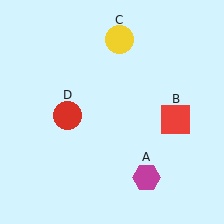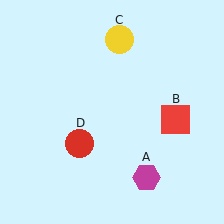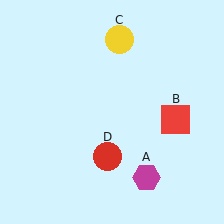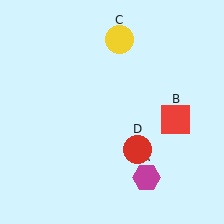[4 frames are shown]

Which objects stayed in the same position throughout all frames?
Magenta hexagon (object A) and red square (object B) and yellow circle (object C) remained stationary.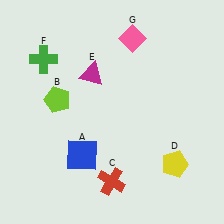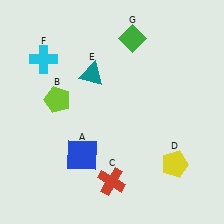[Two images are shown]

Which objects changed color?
E changed from magenta to teal. F changed from green to cyan. G changed from pink to green.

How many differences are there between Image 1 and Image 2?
There are 3 differences between the two images.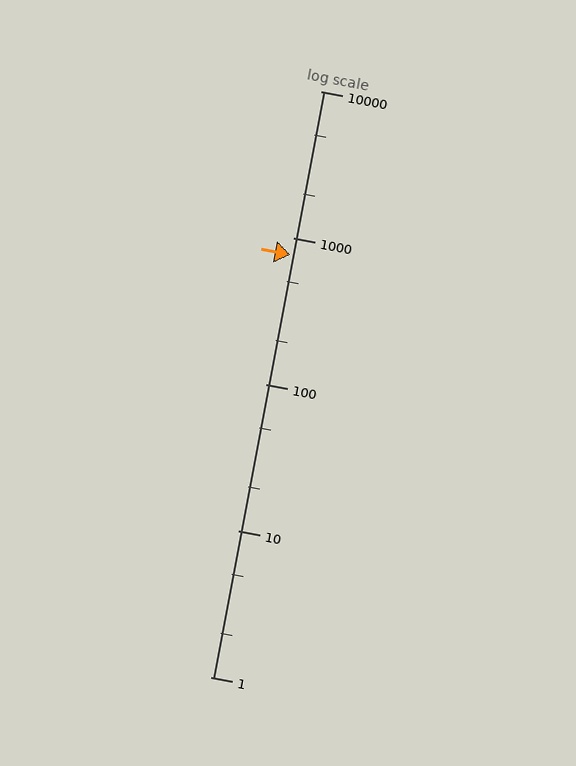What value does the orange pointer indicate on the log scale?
The pointer indicates approximately 760.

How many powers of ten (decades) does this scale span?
The scale spans 4 decades, from 1 to 10000.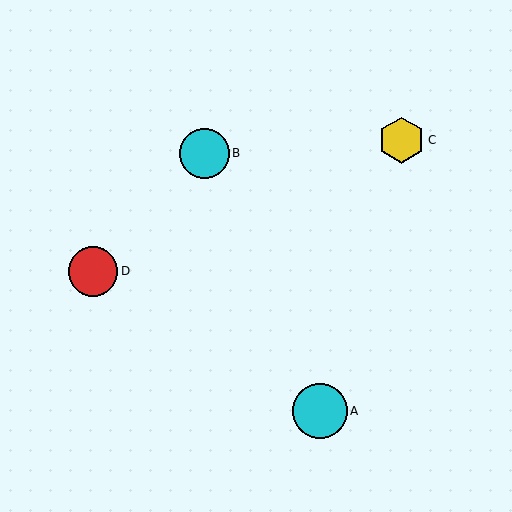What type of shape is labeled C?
Shape C is a yellow hexagon.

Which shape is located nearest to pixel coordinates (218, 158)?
The cyan circle (labeled B) at (204, 153) is nearest to that location.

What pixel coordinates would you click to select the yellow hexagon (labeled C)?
Click at (402, 140) to select the yellow hexagon C.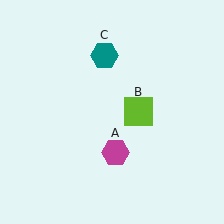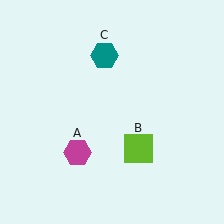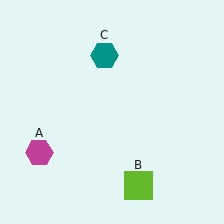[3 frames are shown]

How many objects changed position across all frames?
2 objects changed position: magenta hexagon (object A), lime square (object B).